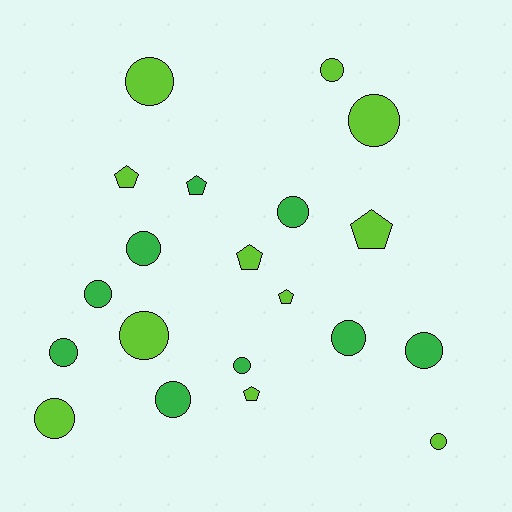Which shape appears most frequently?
Circle, with 14 objects.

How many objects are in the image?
There are 20 objects.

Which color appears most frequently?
Lime, with 11 objects.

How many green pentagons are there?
There is 1 green pentagon.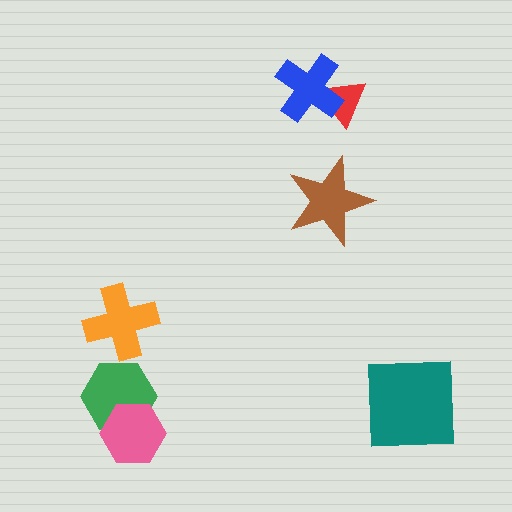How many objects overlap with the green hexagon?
1 object overlaps with the green hexagon.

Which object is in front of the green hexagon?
The pink hexagon is in front of the green hexagon.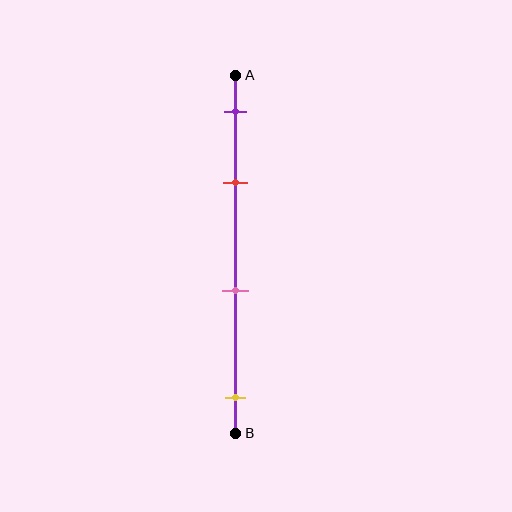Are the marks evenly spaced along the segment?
No, the marks are not evenly spaced.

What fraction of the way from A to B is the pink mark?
The pink mark is approximately 60% (0.6) of the way from A to B.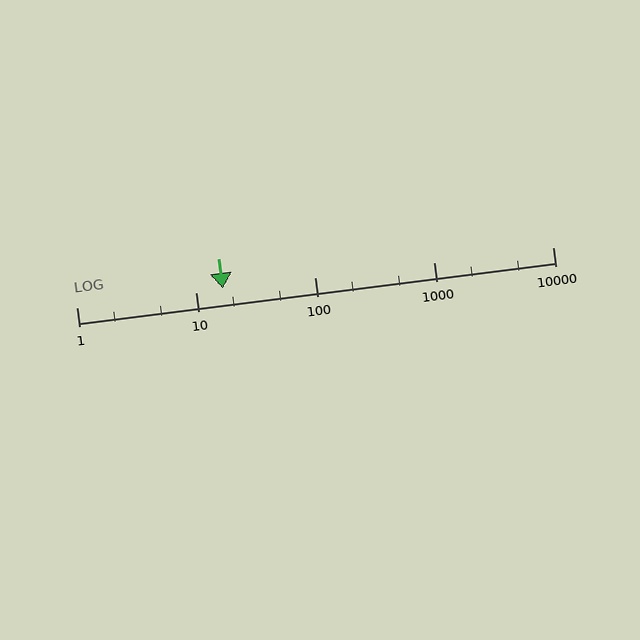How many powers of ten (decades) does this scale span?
The scale spans 4 decades, from 1 to 10000.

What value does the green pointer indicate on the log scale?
The pointer indicates approximately 17.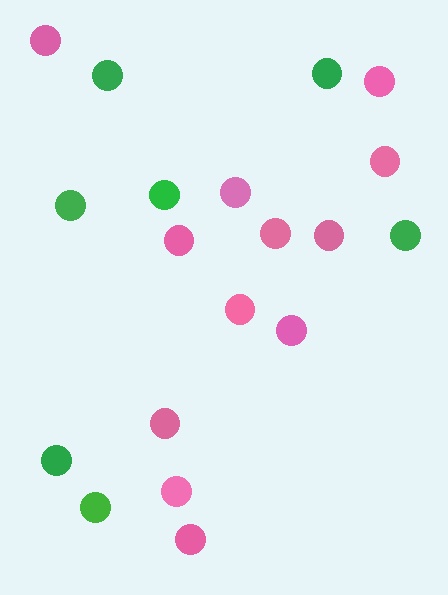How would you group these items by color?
There are 2 groups: one group of green circles (7) and one group of pink circles (12).